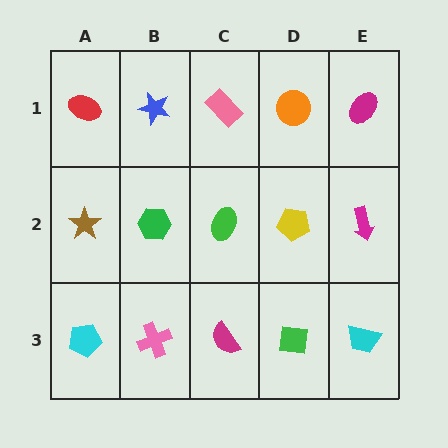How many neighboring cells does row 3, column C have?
3.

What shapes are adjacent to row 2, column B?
A blue star (row 1, column B), a pink cross (row 3, column B), a brown star (row 2, column A), a green ellipse (row 2, column C).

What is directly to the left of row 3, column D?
A magenta semicircle.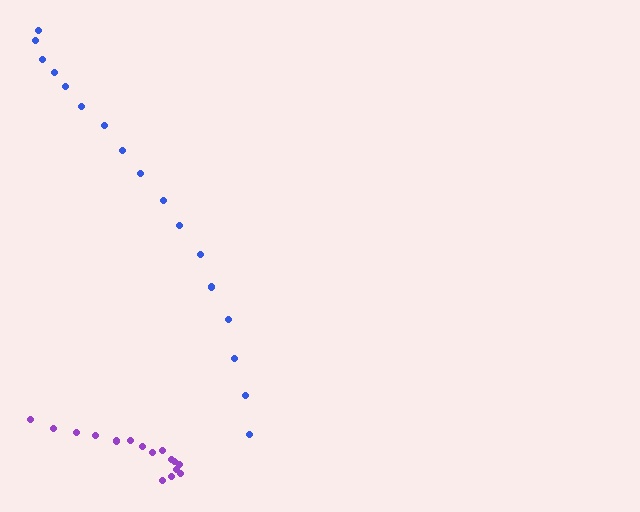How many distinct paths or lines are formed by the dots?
There are 2 distinct paths.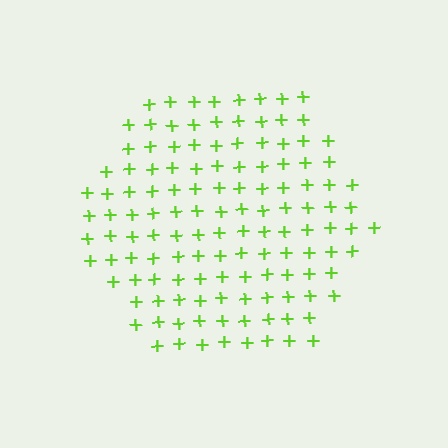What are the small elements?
The small elements are plus signs.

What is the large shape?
The large shape is a hexagon.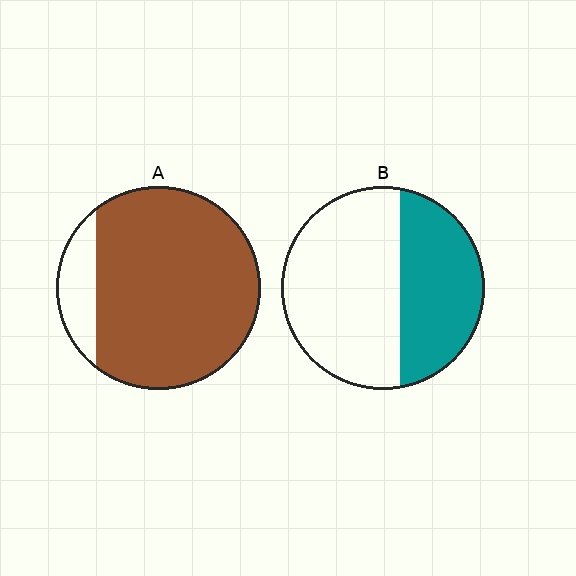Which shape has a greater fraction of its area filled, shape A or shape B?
Shape A.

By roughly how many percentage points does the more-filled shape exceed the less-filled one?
By roughly 45 percentage points (A over B).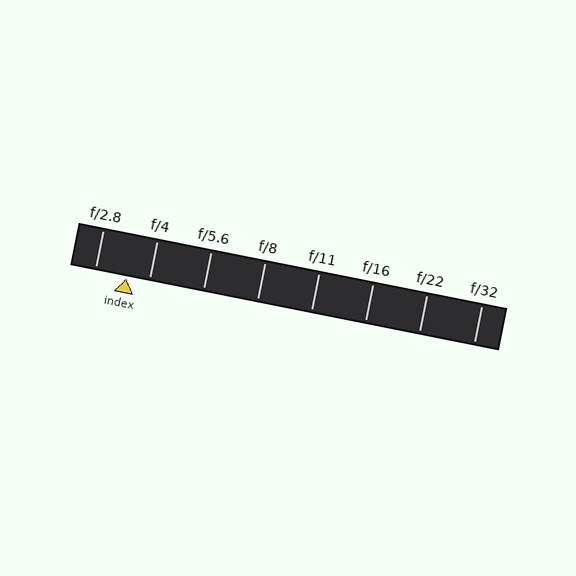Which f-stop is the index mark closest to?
The index mark is closest to f/4.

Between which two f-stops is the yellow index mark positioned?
The index mark is between f/2.8 and f/4.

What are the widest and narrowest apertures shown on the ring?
The widest aperture shown is f/2.8 and the narrowest is f/32.